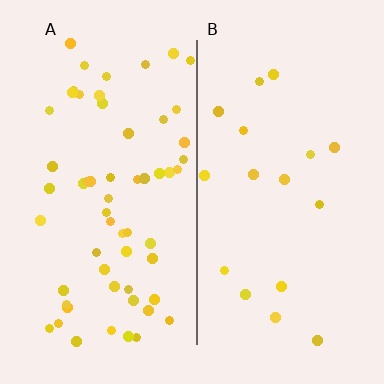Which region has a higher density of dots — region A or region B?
A (the left).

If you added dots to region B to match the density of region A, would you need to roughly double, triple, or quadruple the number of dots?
Approximately triple.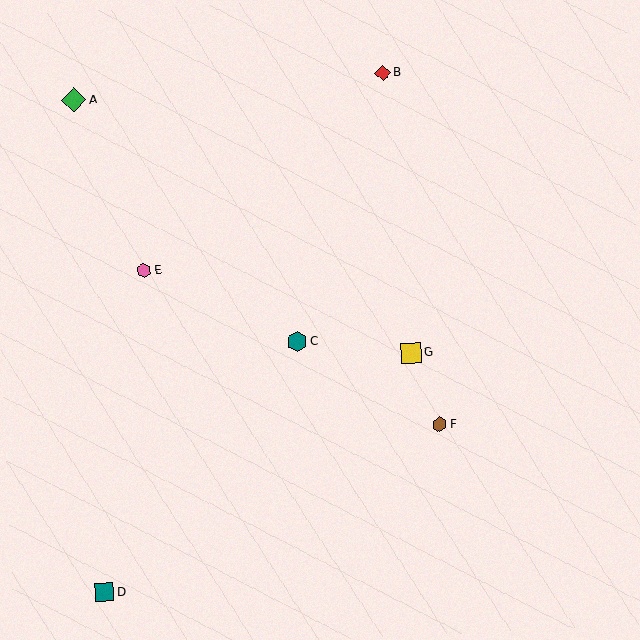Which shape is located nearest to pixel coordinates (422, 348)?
The yellow square (labeled G) at (411, 353) is nearest to that location.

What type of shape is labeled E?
Shape E is a pink hexagon.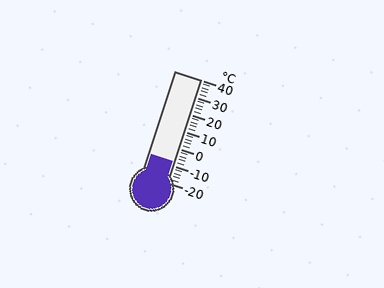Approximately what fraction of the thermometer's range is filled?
The thermometer is filled to approximately 20% of its range.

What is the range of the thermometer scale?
The thermometer scale ranges from -20°C to 40°C.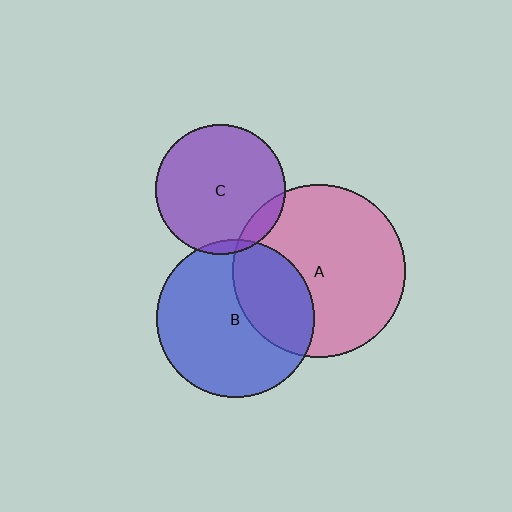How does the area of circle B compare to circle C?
Approximately 1.5 times.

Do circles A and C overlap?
Yes.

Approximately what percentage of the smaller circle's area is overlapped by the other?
Approximately 10%.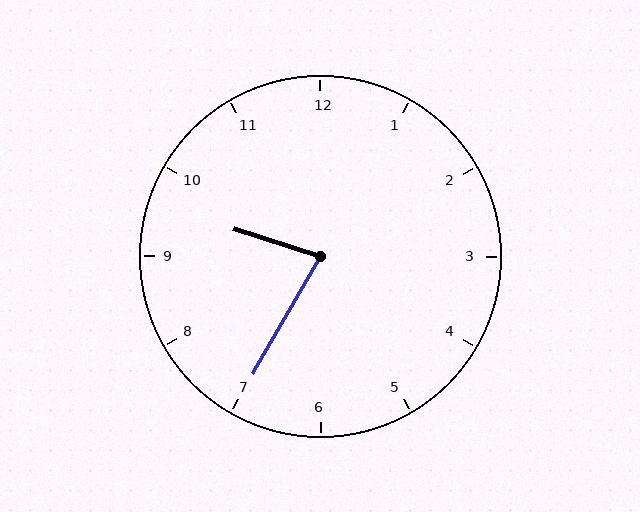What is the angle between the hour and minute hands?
Approximately 78 degrees.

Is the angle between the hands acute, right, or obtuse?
It is acute.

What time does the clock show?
9:35.